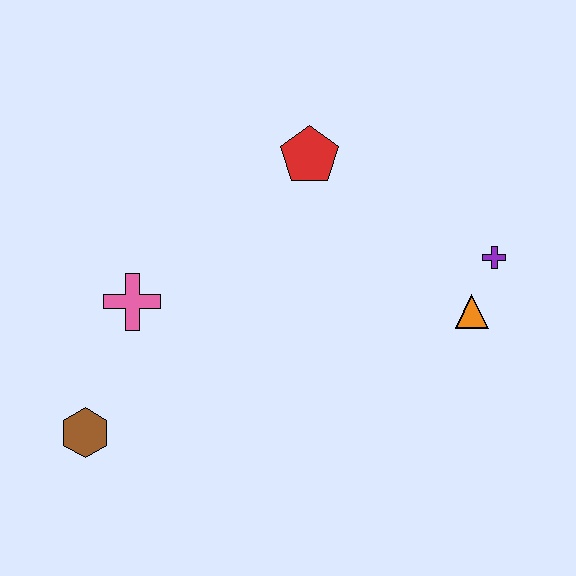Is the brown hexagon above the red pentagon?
No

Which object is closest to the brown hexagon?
The pink cross is closest to the brown hexagon.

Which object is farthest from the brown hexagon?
The purple cross is farthest from the brown hexagon.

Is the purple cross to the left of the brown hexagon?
No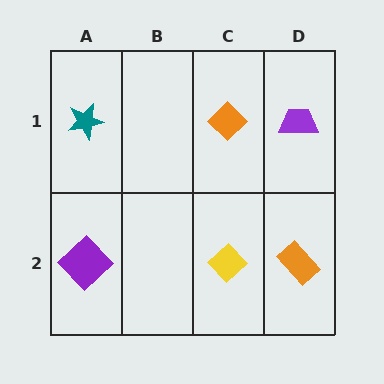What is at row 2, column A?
A purple diamond.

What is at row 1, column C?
An orange diamond.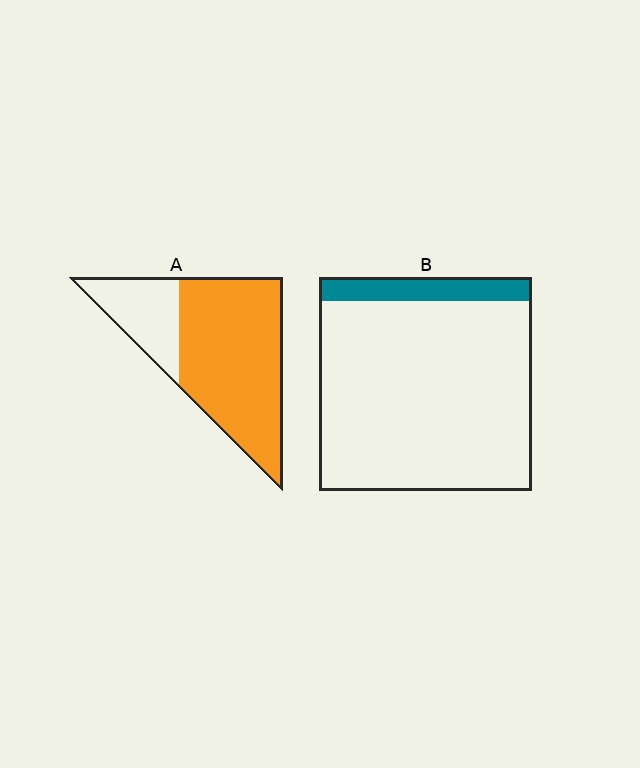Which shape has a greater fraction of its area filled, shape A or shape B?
Shape A.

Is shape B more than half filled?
No.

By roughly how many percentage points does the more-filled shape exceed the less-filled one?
By roughly 60 percentage points (A over B).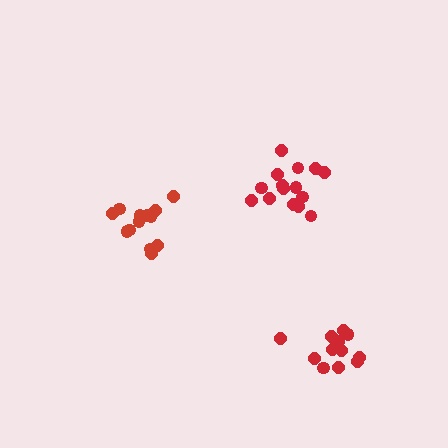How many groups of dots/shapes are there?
There are 3 groups.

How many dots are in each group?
Group 1: 13 dots, Group 2: 15 dots, Group 3: 13 dots (41 total).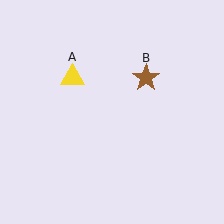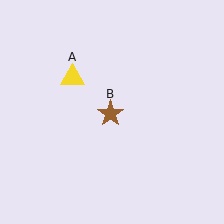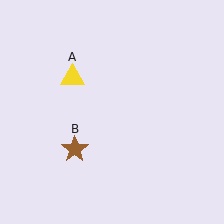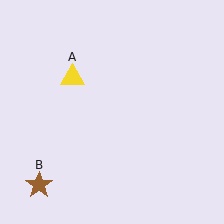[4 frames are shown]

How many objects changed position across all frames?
1 object changed position: brown star (object B).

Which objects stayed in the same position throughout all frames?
Yellow triangle (object A) remained stationary.